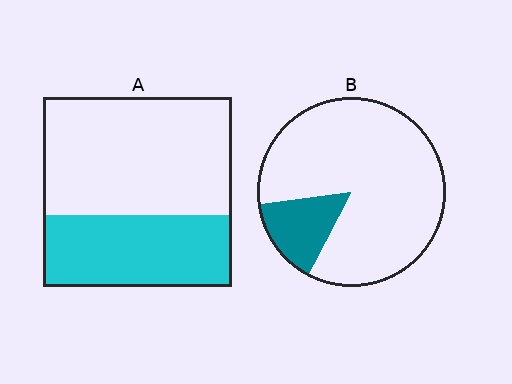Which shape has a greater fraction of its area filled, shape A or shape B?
Shape A.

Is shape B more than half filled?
No.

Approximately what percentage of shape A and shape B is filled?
A is approximately 40% and B is approximately 15%.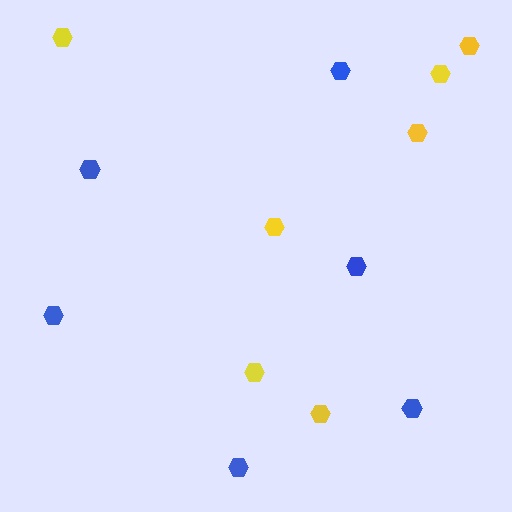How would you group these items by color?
There are 2 groups: one group of yellow hexagons (7) and one group of blue hexagons (6).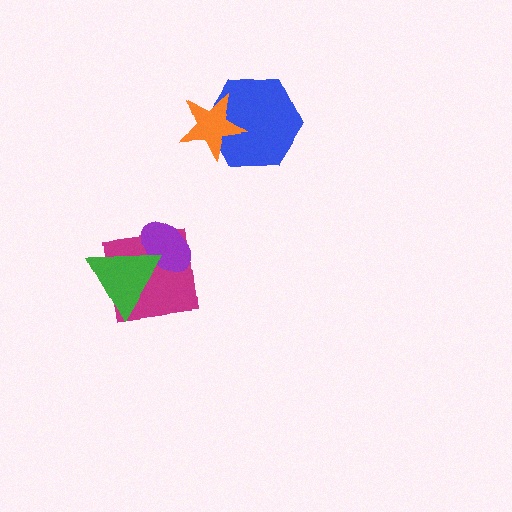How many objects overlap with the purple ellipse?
2 objects overlap with the purple ellipse.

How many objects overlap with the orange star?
1 object overlaps with the orange star.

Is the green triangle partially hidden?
No, no other shape covers it.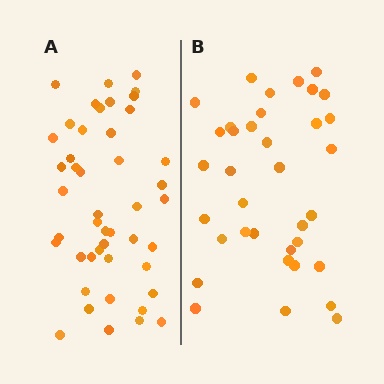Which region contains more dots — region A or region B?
Region A (the left region) has more dots.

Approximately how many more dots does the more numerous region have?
Region A has roughly 10 or so more dots than region B.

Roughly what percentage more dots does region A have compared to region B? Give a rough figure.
About 30% more.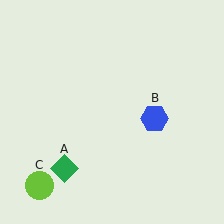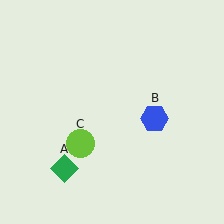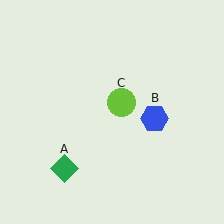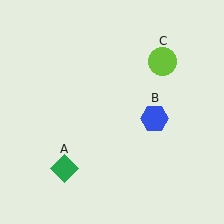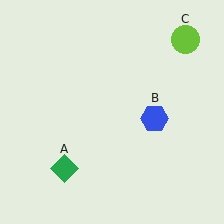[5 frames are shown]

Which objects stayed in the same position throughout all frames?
Green diamond (object A) and blue hexagon (object B) remained stationary.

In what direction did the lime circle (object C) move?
The lime circle (object C) moved up and to the right.